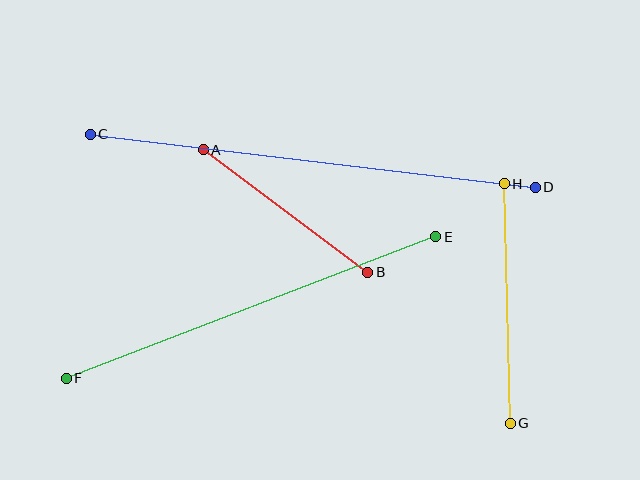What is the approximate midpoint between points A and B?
The midpoint is at approximately (285, 211) pixels.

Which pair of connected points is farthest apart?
Points C and D are farthest apart.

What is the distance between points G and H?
The distance is approximately 239 pixels.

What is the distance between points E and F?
The distance is approximately 396 pixels.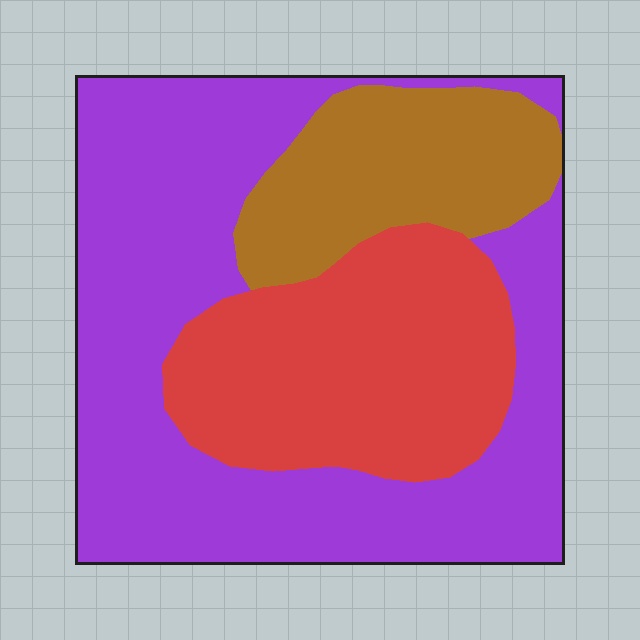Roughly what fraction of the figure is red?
Red takes up about one quarter (1/4) of the figure.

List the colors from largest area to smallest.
From largest to smallest: purple, red, brown.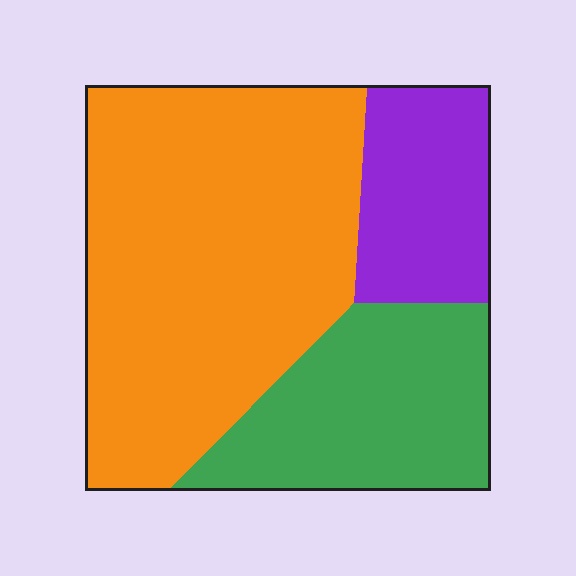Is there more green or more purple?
Green.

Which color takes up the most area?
Orange, at roughly 55%.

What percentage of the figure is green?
Green covers about 25% of the figure.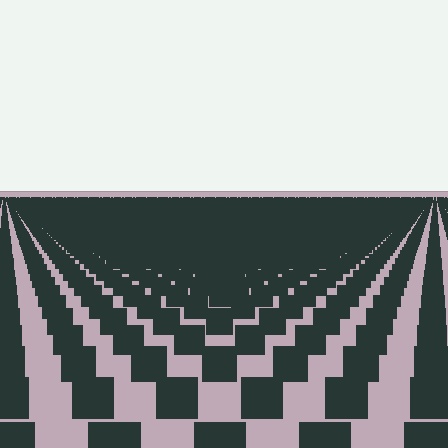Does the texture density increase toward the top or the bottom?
Density increases toward the top.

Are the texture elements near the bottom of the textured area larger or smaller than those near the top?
Larger. Near the bottom, elements are closer to the viewer and appear at a bigger on-screen size.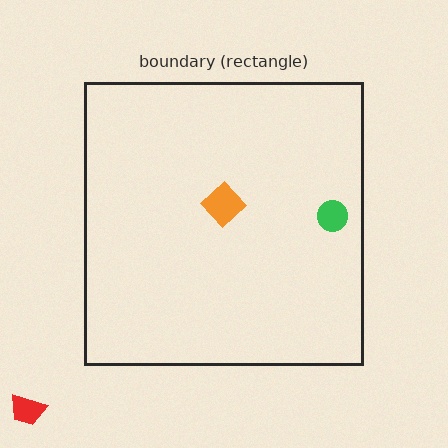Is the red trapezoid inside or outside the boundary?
Outside.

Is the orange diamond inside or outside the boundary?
Inside.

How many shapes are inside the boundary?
2 inside, 1 outside.